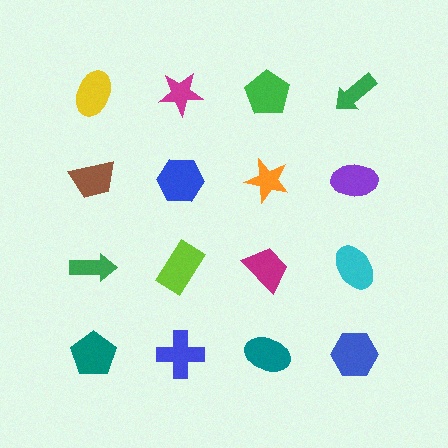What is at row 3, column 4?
A cyan ellipse.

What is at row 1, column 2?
A magenta star.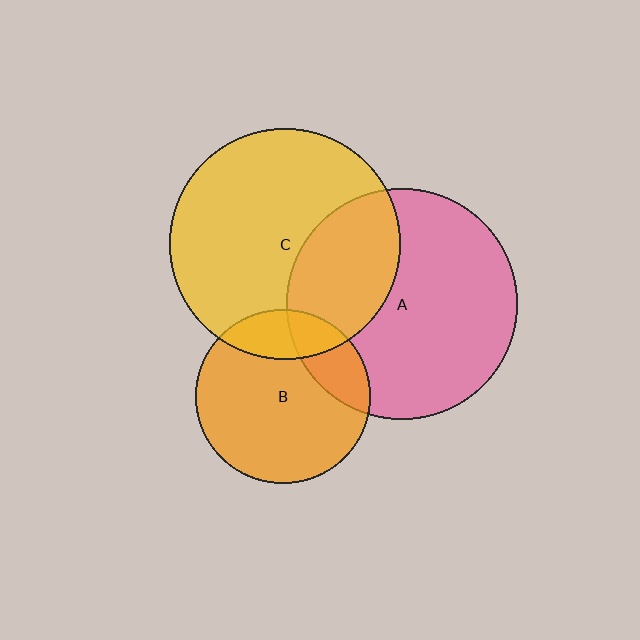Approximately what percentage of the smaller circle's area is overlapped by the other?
Approximately 20%.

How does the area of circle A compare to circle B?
Approximately 1.8 times.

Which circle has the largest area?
Circle C (yellow).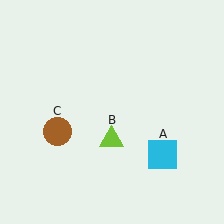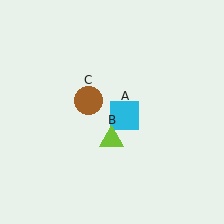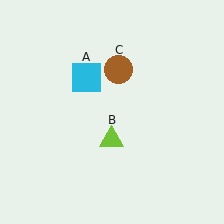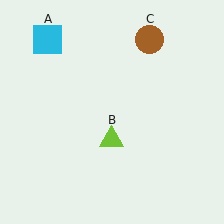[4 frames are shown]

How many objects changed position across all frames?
2 objects changed position: cyan square (object A), brown circle (object C).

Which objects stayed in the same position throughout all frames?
Lime triangle (object B) remained stationary.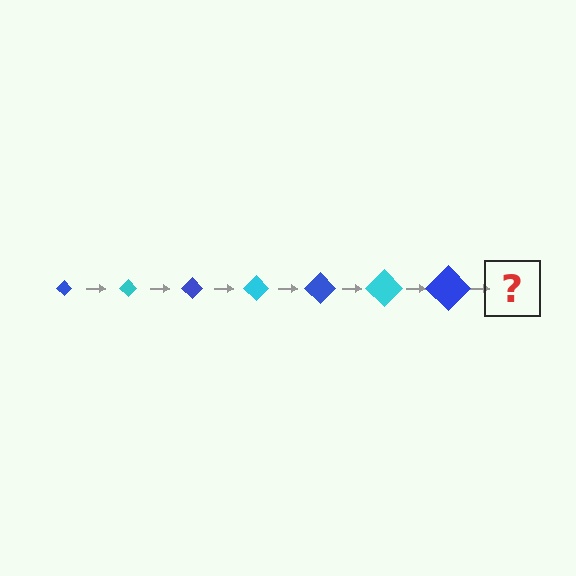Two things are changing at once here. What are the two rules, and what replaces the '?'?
The two rules are that the diamond grows larger each step and the color cycles through blue and cyan. The '?' should be a cyan diamond, larger than the previous one.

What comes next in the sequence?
The next element should be a cyan diamond, larger than the previous one.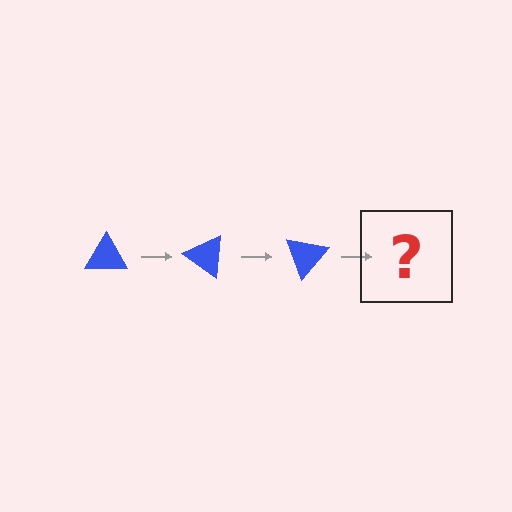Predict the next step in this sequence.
The next step is a blue triangle rotated 105 degrees.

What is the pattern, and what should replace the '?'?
The pattern is that the triangle rotates 35 degrees each step. The '?' should be a blue triangle rotated 105 degrees.